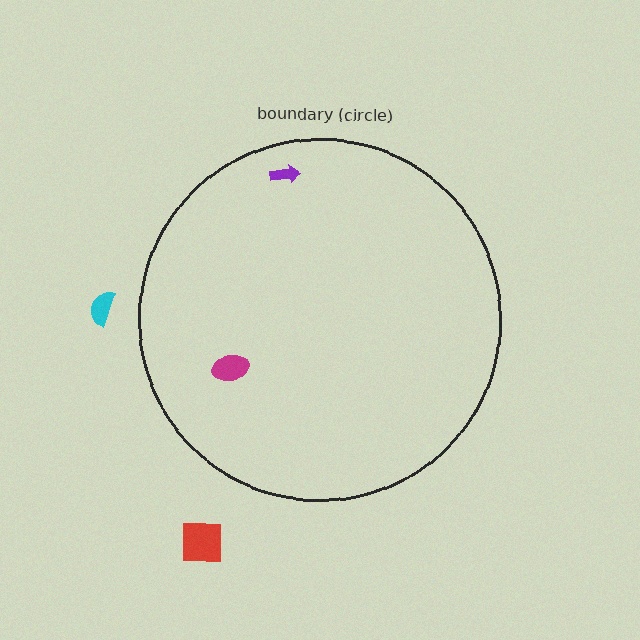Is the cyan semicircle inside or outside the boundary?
Outside.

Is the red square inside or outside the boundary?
Outside.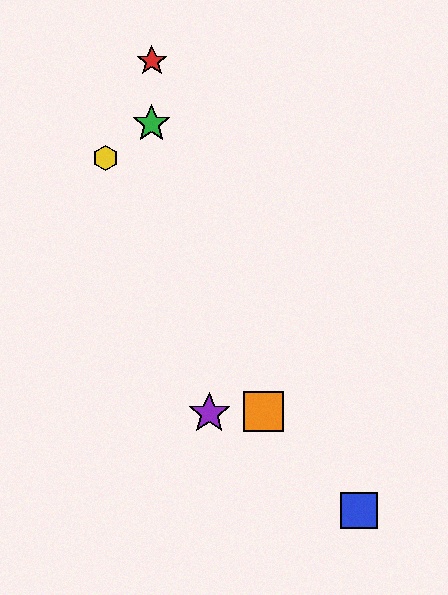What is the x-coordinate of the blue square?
The blue square is at x≈359.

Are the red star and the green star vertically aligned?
Yes, both are at x≈152.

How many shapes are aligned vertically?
2 shapes (the red star, the green star) are aligned vertically.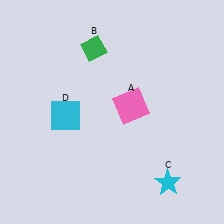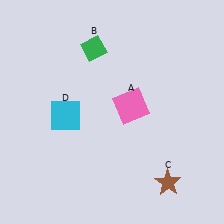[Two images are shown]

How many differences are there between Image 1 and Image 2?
There is 1 difference between the two images.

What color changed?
The star (C) changed from cyan in Image 1 to brown in Image 2.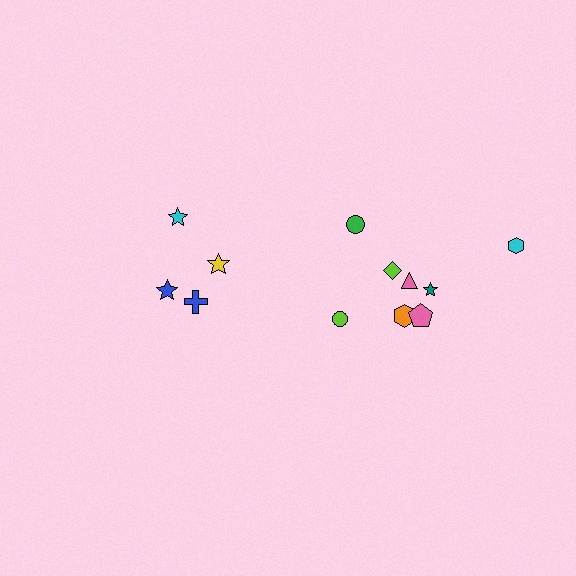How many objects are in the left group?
There are 4 objects.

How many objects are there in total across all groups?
There are 12 objects.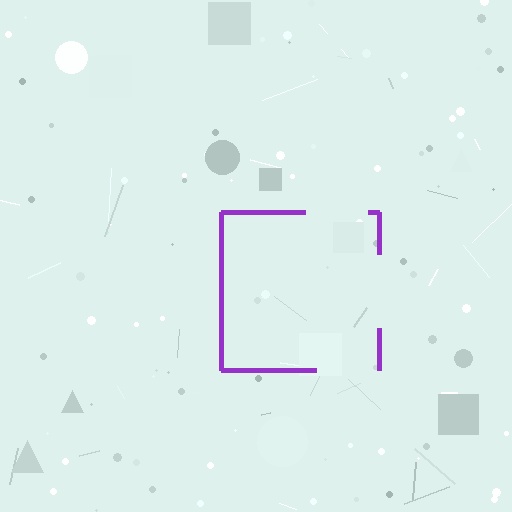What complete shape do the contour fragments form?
The contour fragments form a square.